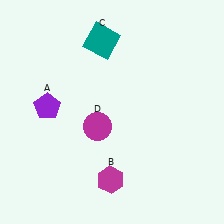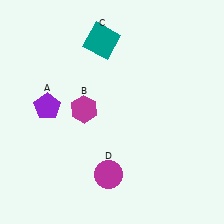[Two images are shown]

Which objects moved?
The objects that moved are: the magenta hexagon (B), the magenta circle (D).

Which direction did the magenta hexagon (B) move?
The magenta hexagon (B) moved up.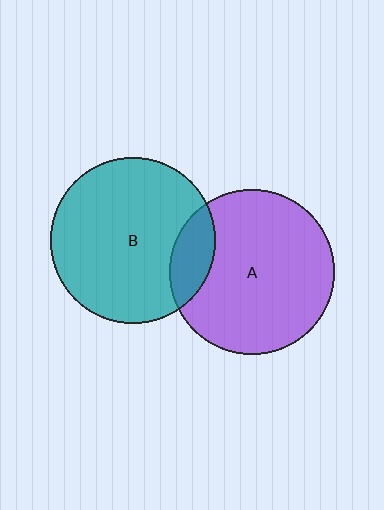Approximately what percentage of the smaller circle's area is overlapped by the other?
Approximately 15%.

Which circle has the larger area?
Circle B (teal).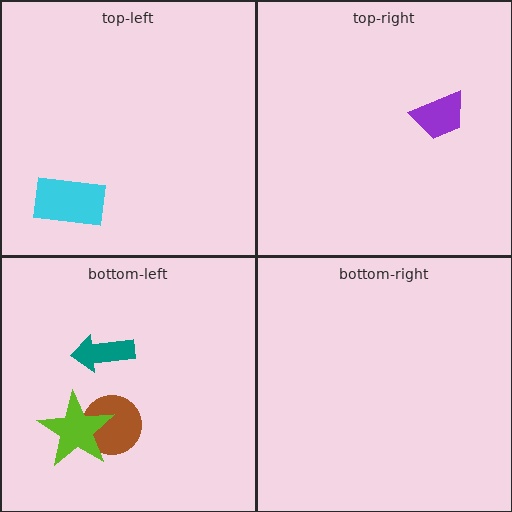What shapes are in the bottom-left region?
The brown circle, the teal arrow, the lime star.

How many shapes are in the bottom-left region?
3.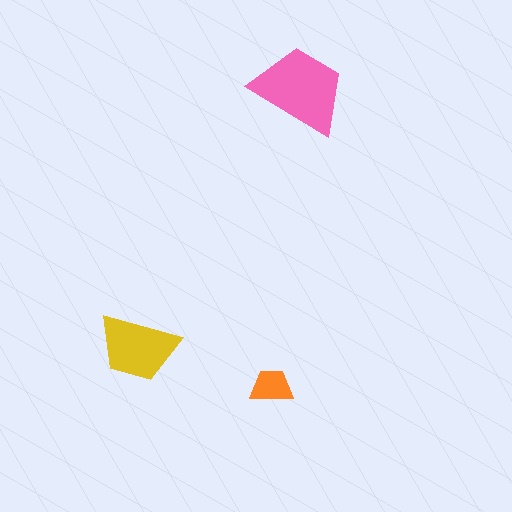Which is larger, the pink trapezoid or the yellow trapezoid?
The pink one.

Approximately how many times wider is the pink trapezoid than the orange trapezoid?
About 2 times wider.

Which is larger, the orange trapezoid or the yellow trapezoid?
The yellow one.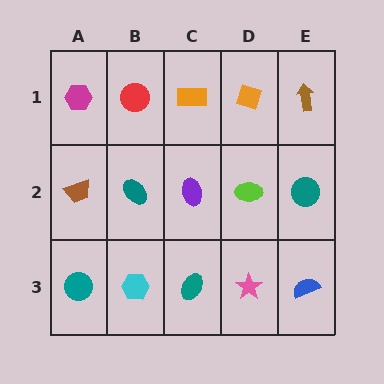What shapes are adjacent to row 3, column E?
A teal circle (row 2, column E), a pink star (row 3, column D).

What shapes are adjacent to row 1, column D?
A lime ellipse (row 2, column D), an orange rectangle (row 1, column C), a brown arrow (row 1, column E).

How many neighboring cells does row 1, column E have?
2.